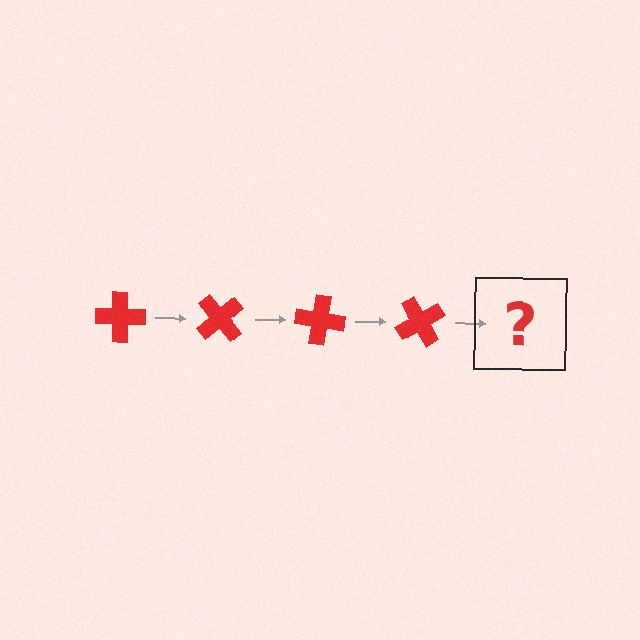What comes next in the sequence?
The next element should be a red cross rotated 200 degrees.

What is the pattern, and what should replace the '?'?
The pattern is that the cross rotates 50 degrees each step. The '?' should be a red cross rotated 200 degrees.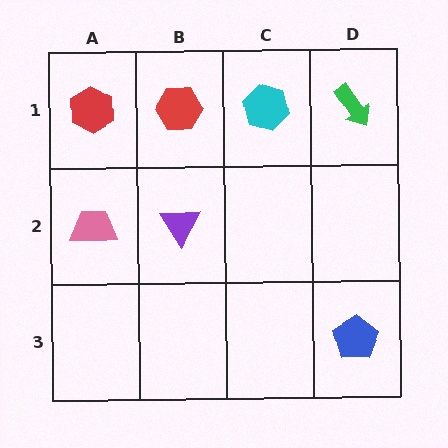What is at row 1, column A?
A red hexagon.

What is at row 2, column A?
A pink trapezoid.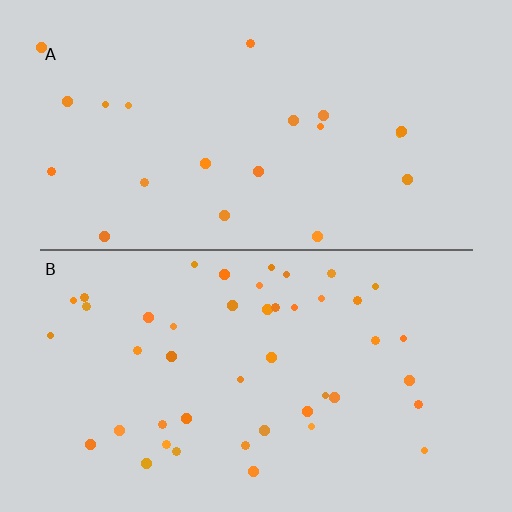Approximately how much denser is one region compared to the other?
Approximately 2.2× — region B over region A.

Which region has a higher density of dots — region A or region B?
B (the bottom).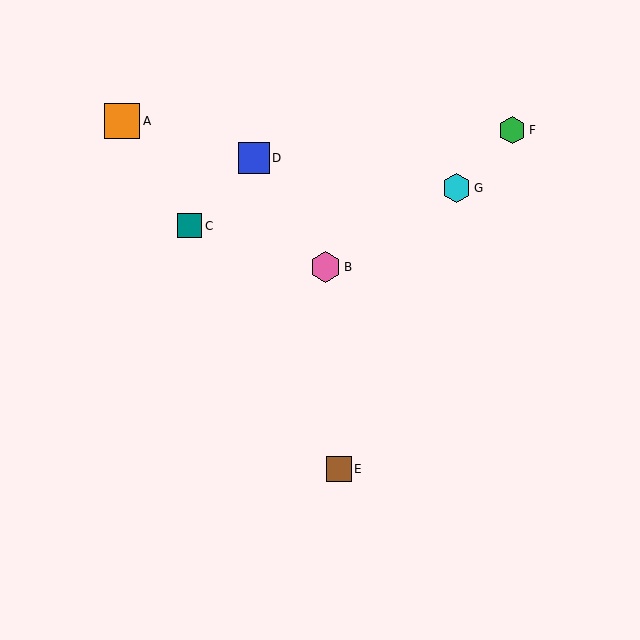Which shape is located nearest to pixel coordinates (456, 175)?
The cyan hexagon (labeled G) at (457, 188) is nearest to that location.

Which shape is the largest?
The orange square (labeled A) is the largest.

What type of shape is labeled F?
Shape F is a green hexagon.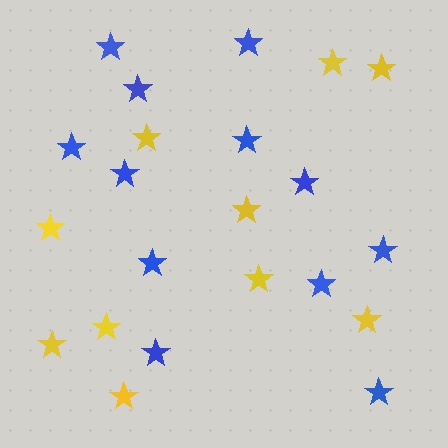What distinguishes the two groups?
There are 2 groups: one group of yellow stars (10) and one group of blue stars (12).